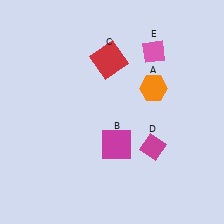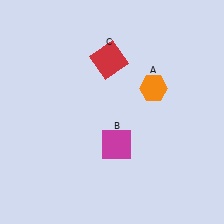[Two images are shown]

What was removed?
The pink diamond (E), the magenta diamond (D) were removed in Image 2.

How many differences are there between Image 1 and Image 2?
There are 2 differences between the two images.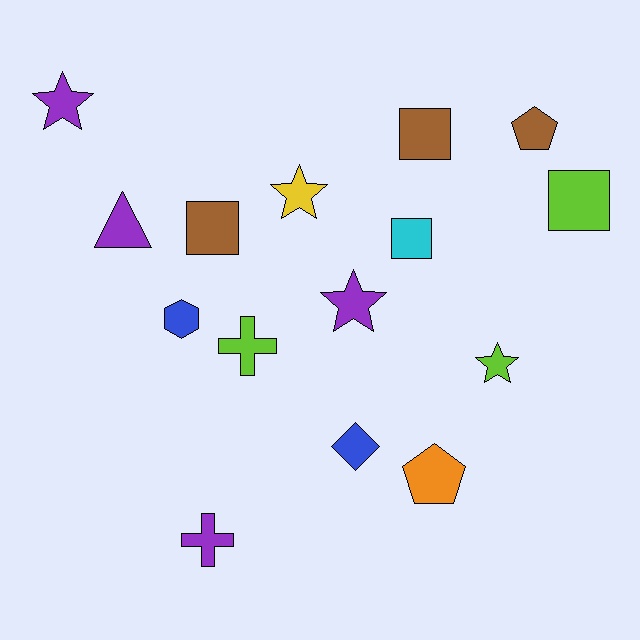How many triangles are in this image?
There is 1 triangle.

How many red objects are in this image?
There are no red objects.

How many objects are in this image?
There are 15 objects.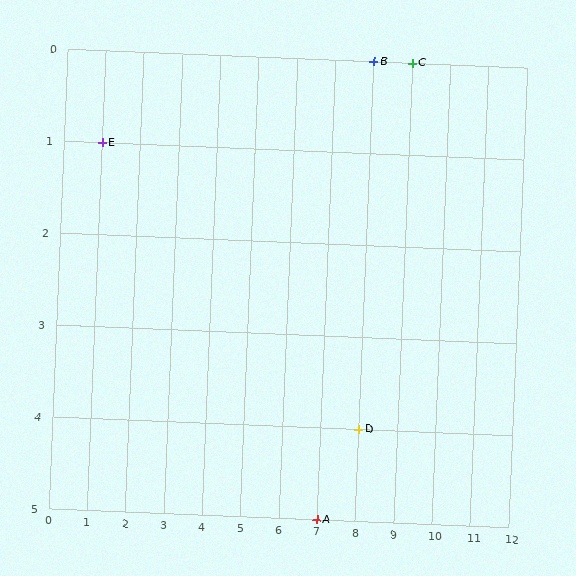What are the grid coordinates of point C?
Point C is at grid coordinates (9, 0).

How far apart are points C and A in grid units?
Points C and A are 2 columns and 5 rows apart (about 5.4 grid units diagonally).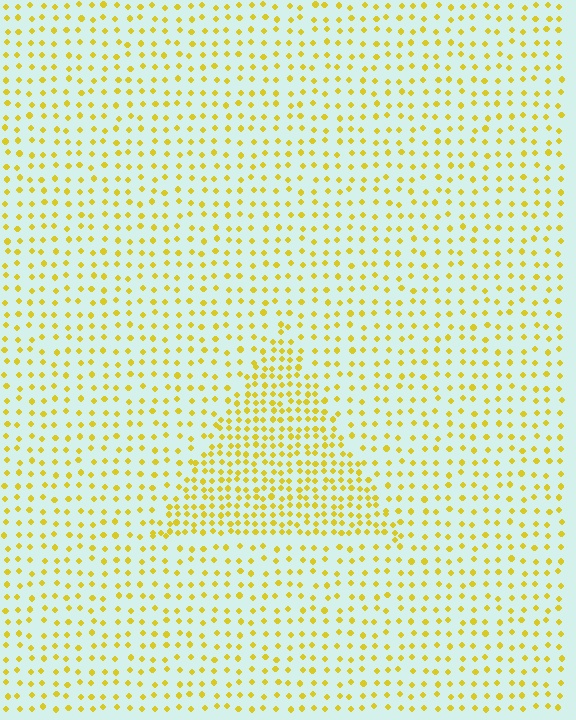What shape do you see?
I see a triangle.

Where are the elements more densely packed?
The elements are more densely packed inside the triangle boundary.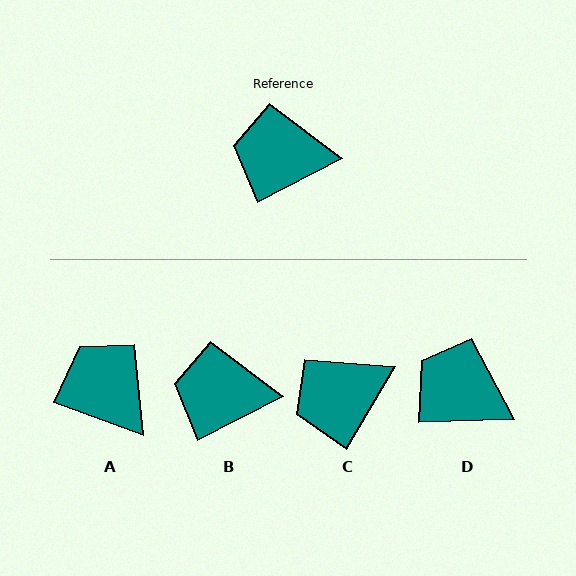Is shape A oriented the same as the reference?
No, it is off by about 47 degrees.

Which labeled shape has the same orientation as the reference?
B.